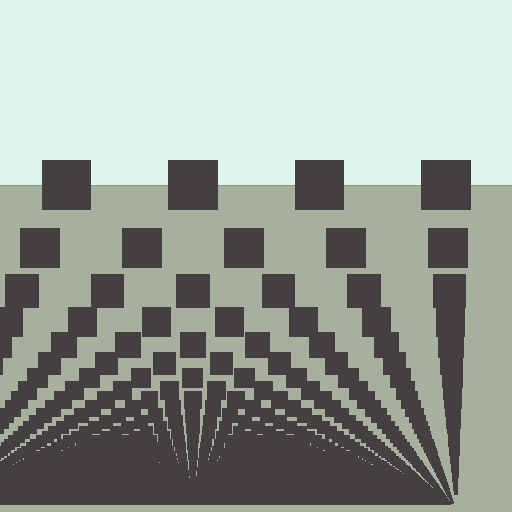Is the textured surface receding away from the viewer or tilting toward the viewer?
The surface appears to tilt toward the viewer. Texture elements get larger and sparser toward the top.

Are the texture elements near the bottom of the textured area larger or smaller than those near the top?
Smaller. The gradient is inverted — elements near the bottom are smaller and denser.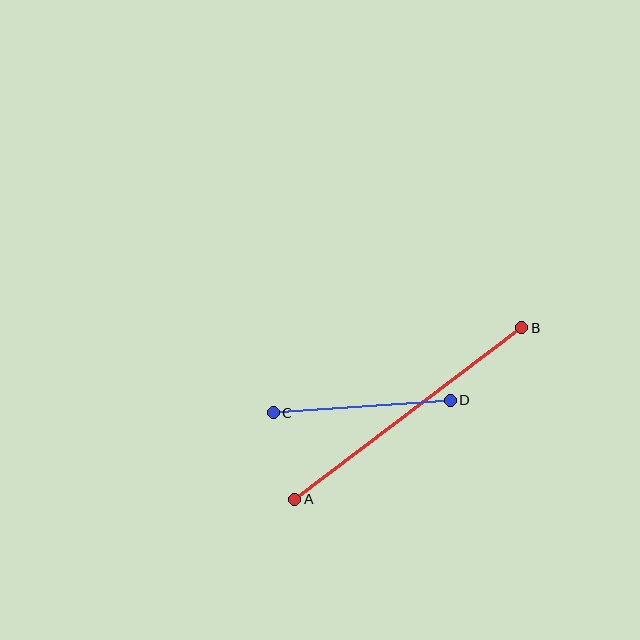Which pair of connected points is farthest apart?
Points A and B are farthest apart.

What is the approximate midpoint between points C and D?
The midpoint is at approximately (362, 407) pixels.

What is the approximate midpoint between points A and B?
The midpoint is at approximately (408, 414) pixels.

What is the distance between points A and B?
The distance is approximately 284 pixels.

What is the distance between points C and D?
The distance is approximately 177 pixels.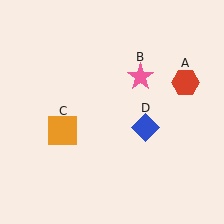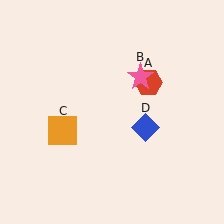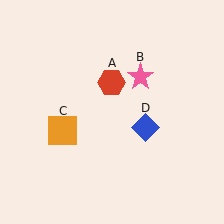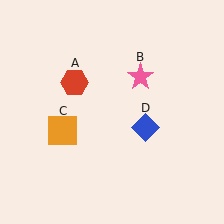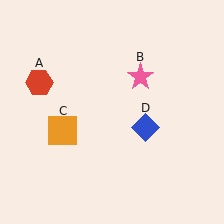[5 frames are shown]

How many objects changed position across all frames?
1 object changed position: red hexagon (object A).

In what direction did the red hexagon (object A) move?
The red hexagon (object A) moved left.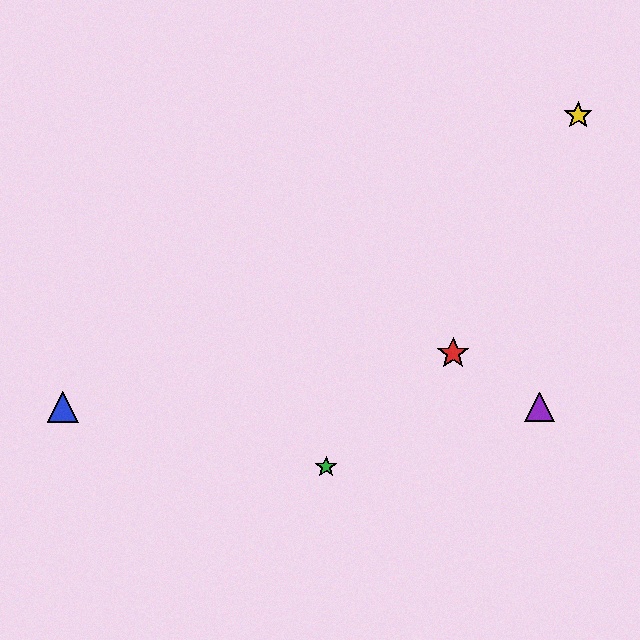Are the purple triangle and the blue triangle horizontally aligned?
Yes, both are at y≈407.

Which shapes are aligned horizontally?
The blue triangle, the purple triangle are aligned horizontally.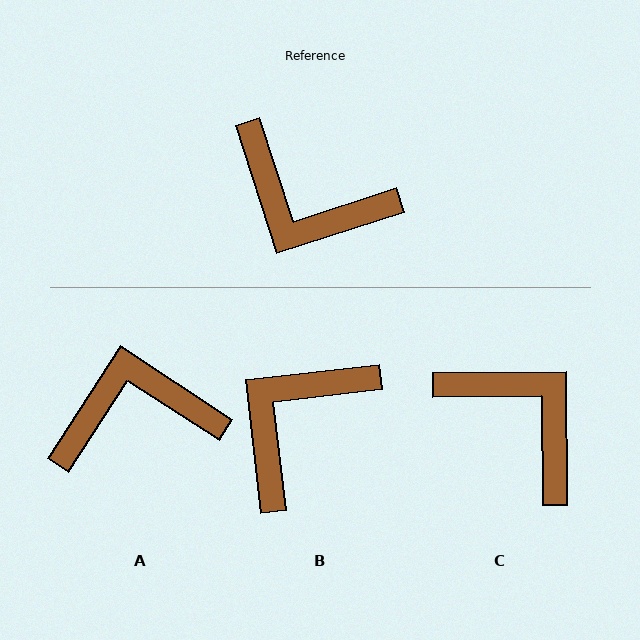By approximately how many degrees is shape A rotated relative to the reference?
Approximately 141 degrees clockwise.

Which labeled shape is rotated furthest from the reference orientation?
C, about 163 degrees away.